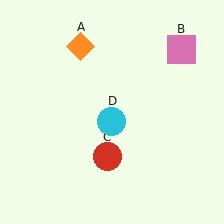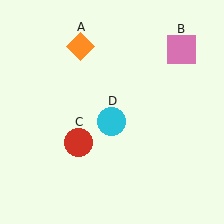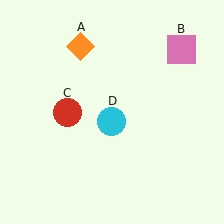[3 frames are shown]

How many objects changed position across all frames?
1 object changed position: red circle (object C).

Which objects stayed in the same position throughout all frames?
Orange diamond (object A) and pink square (object B) and cyan circle (object D) remained stationary.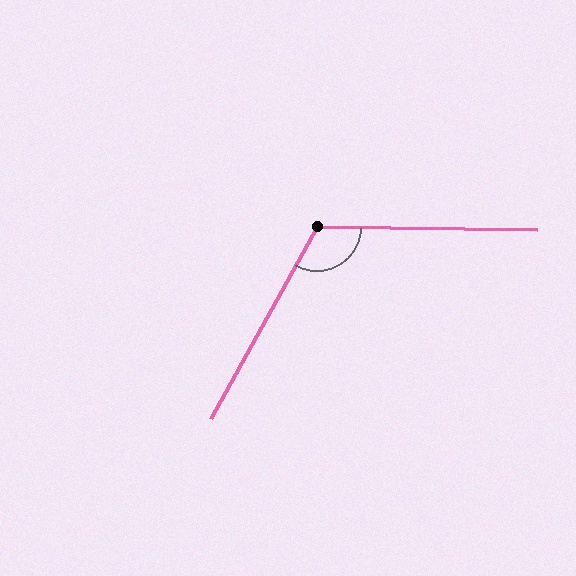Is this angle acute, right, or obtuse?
It is obtuse.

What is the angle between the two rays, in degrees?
Approximately 118 degrees.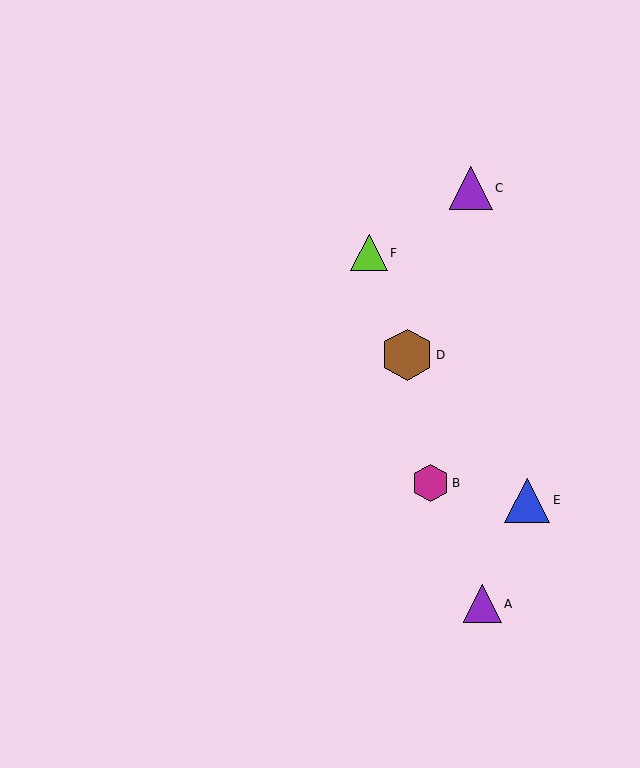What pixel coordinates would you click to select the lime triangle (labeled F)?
Click at (369, 253) to select the lime triangle F.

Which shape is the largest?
The brown hexagon (labeled D) is the largest.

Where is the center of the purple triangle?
The center of the purple triangle is at (471, 188).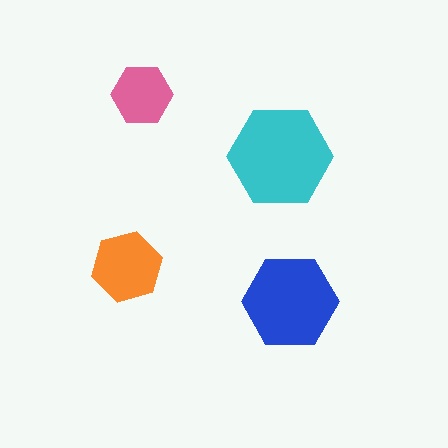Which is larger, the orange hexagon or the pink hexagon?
The orange one.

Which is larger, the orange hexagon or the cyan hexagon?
The cyan one.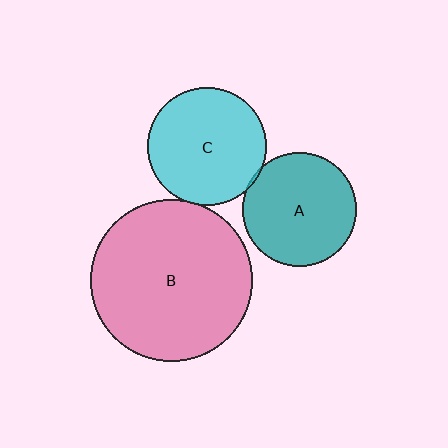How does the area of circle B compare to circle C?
Approximately 1.9 times.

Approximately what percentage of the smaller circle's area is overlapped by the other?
Approximately 5%.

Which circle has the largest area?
Circle B (pink).